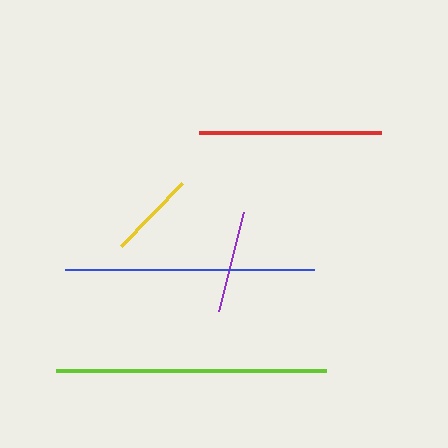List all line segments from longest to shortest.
From longest to shortest: lime, blue, red, purple, yellow.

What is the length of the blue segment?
The blue segment is approximately 249 pixels long.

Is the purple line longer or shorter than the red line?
The red line is longer than the purple line.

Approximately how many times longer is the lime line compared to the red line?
The lime line is approximately 1.5 times the length of the red line.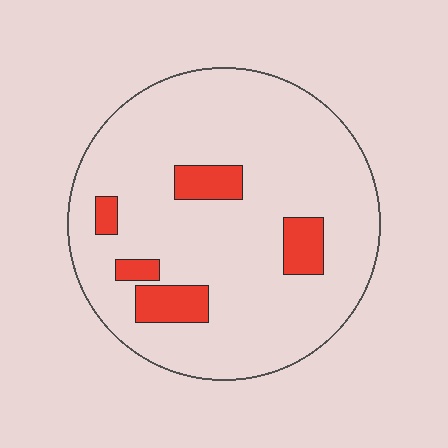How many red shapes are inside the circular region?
5.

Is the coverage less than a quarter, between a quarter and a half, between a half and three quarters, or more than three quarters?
Less than a quarter.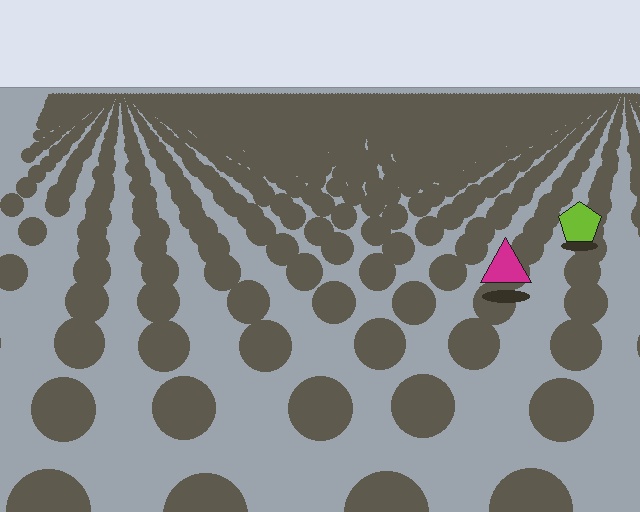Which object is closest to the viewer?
The magenta triangle is closest. The texture marks near it are larger and more spread out.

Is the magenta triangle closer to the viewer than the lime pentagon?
Yes. The magenta triangle is closer — you can tell from the texture gradient: the ground texture is coarser near it.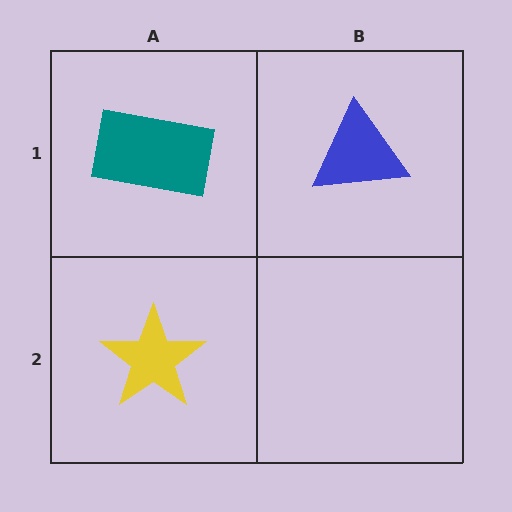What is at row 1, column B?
A blue triangle.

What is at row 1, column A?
A teal rectangle.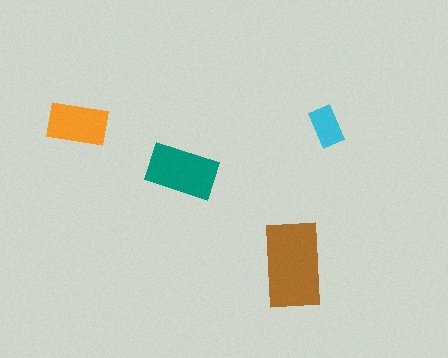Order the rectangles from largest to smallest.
the brown one, the teal one, the orange one, the cyan one.